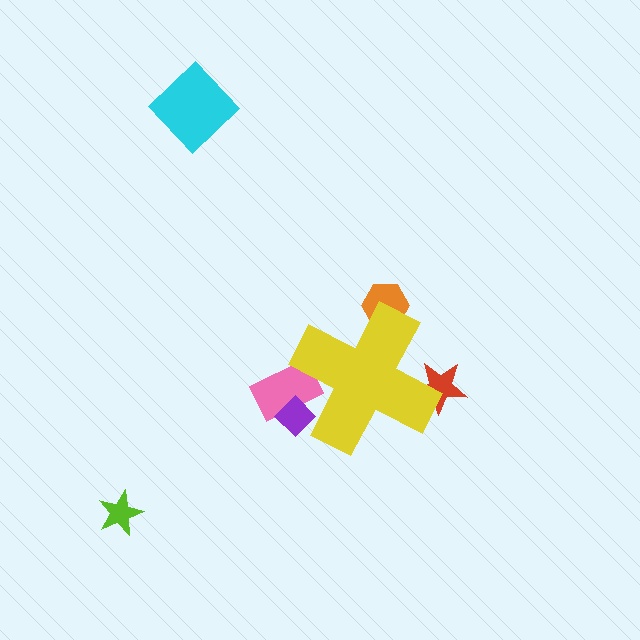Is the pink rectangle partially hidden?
Yes, the pink rectangle is partially hidden behind the yellow cross.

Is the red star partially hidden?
Yes, the red star is partially hidden behind the yellow cross.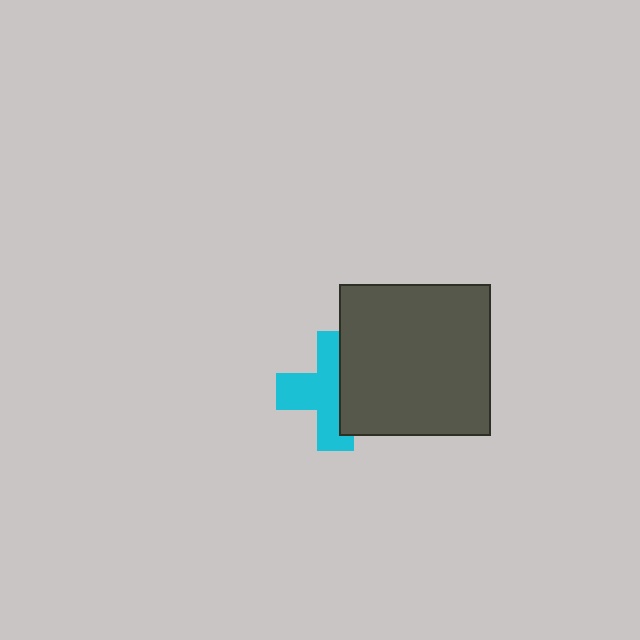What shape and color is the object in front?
The object in front is a dark gray square.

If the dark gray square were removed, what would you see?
You would see the complete cyan cross.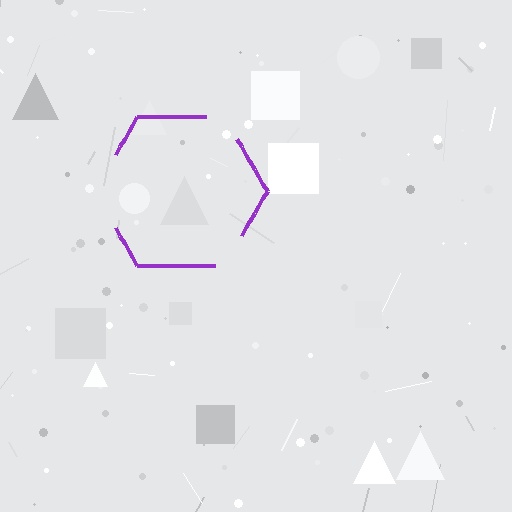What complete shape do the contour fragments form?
The contour fragments form a hexagon.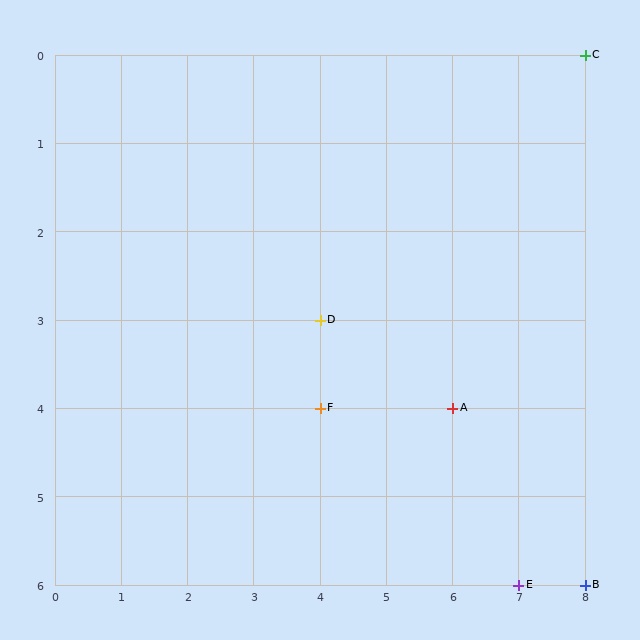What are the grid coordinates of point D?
Point D is at grid coordinates (4, 3).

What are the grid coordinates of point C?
Point C is at grid coordinates (8, 0).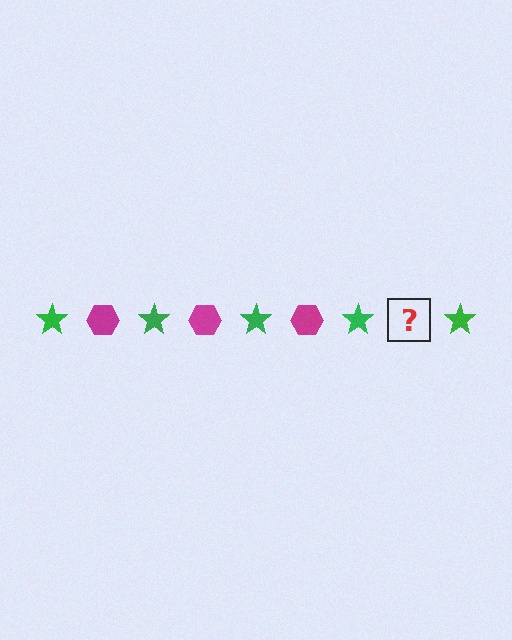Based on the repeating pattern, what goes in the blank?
The blank should be a magenta hexagon.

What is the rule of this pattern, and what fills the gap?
The rule is that the pattern alternates between green star and magenta hexagon. The gap should be filled with a magenta hexagon.